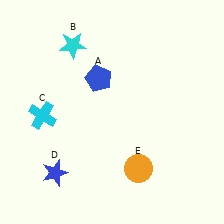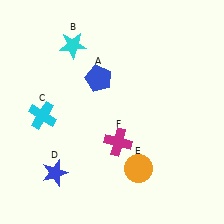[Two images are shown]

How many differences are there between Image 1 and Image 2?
There is 1 difference between the two images.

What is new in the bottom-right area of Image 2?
A magenta cross (F) was added in the bottom-right area of Image 2.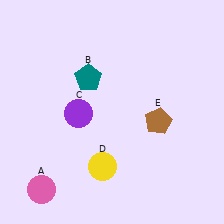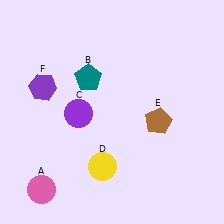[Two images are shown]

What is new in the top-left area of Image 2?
A purple hexagon (F) was added in the top-left area of Image 2.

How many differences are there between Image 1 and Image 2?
There is 1 difference between the two images.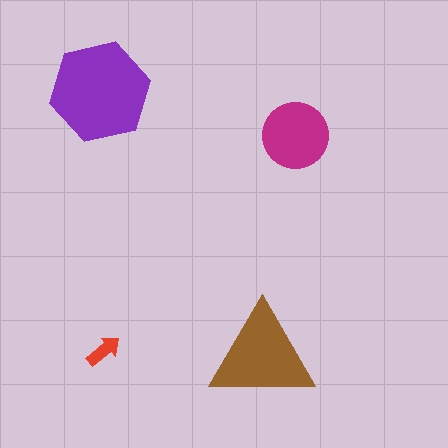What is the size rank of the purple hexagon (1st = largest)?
1st.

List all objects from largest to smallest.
The purple hexagon, the brown triangle, the magenta circle, the red arrow.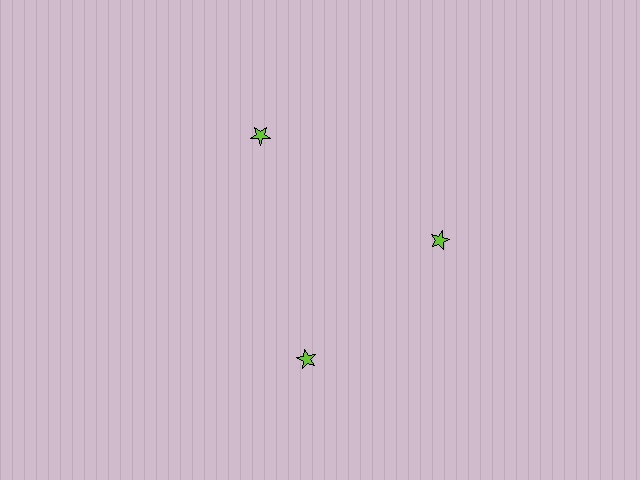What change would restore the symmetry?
The symmetry would be restored by rotating it back into even spacing with its neighbors so that all 3 stars sit at equal angles and equal distance from the center.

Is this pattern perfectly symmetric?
No. The 3 lime stars are arranged in a ring, but one element near the 7 o'clock position is rotated out of alignment along the ring, breaking the 3-fold rotational symmetry.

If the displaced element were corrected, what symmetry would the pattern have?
It would have 3-fold rotational symmetry — the pattern would map onto itself every 120 degrees.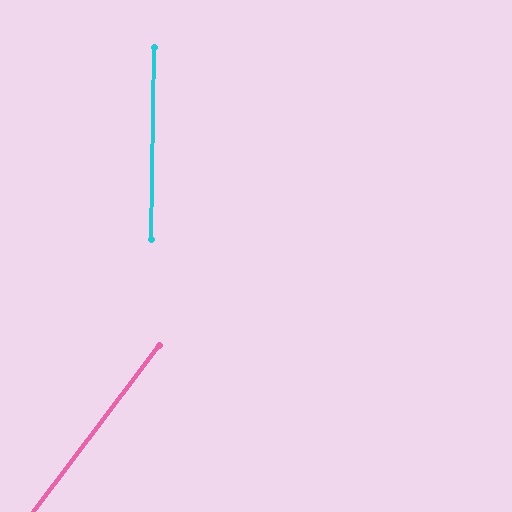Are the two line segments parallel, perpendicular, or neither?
Neither parallel nor perpendicular — they differ by about 36°.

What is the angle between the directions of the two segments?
Approximately 36 degrees.